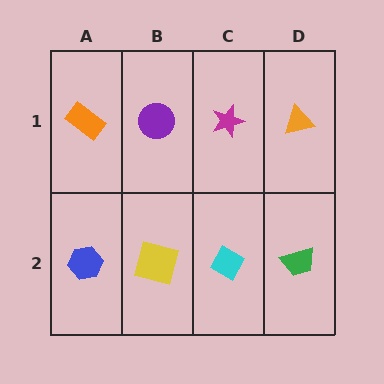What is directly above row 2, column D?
An orange triangle.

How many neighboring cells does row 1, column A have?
2.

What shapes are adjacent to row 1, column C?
A cyan diamond (row 2, column C), a purple circle (row 1, column B), an orange triangle (row 1, column D).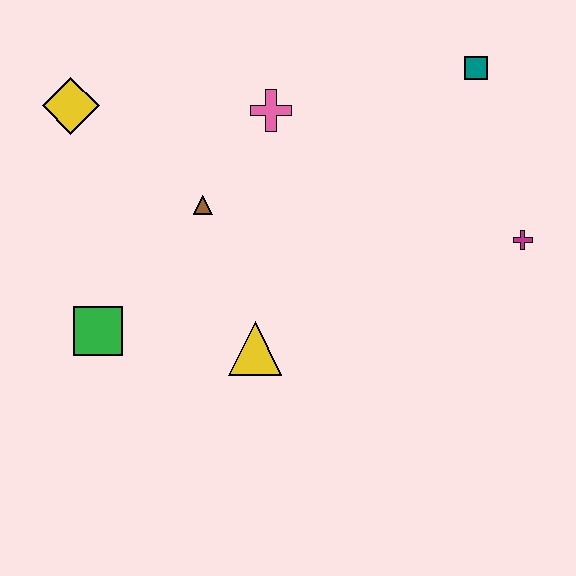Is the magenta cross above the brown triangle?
No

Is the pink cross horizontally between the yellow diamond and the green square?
No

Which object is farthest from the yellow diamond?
The magenta cross is farthest from the yellow diamond.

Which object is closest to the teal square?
The magenta cross is closest to the teal square.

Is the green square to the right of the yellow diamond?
Yes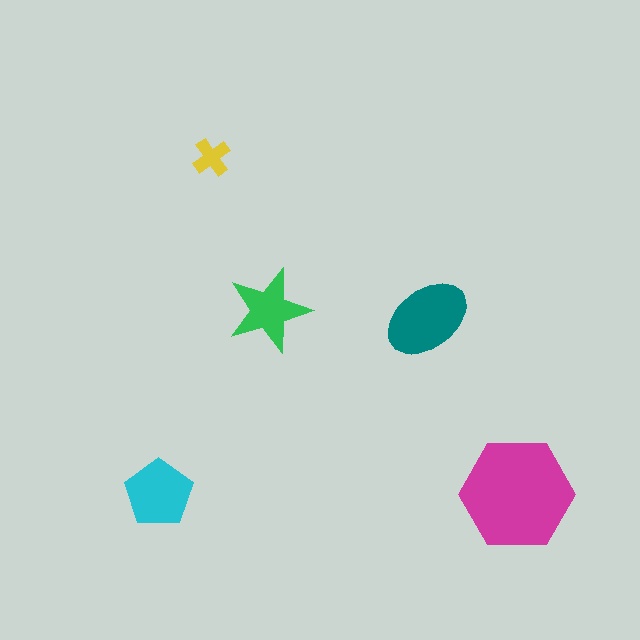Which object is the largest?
The magenta hexagon.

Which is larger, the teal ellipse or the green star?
The teal ellipse.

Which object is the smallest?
The yellow cross.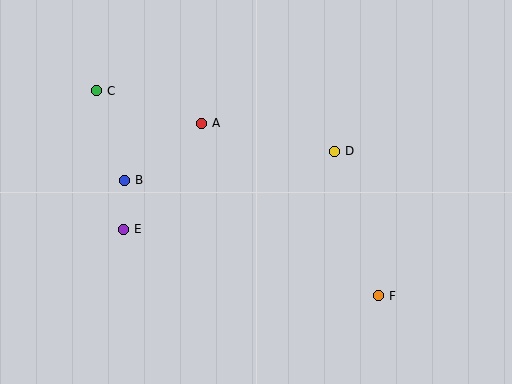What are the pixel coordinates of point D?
Point D is at (335, 151).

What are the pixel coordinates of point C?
Point C is at (97, 91).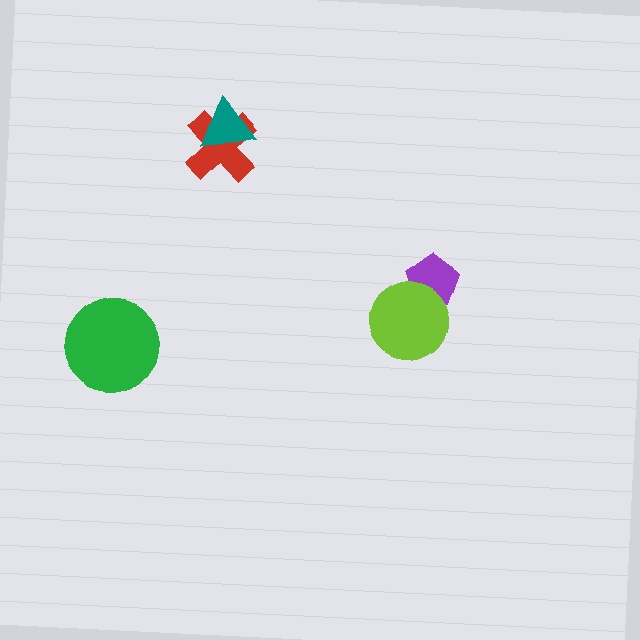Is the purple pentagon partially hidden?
Yes, it is partially covered by another shape.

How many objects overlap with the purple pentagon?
1 object overlaps with the purple pentagon.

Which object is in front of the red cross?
The teal triangle is in front of the red cross.